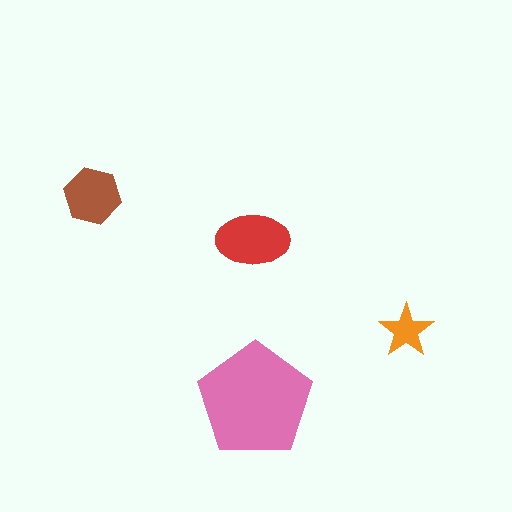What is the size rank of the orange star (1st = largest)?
4th.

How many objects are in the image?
There are 4 objects in the image.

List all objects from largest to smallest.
The pink pentagon, the red ellipse, the brown hexagon, the orange star.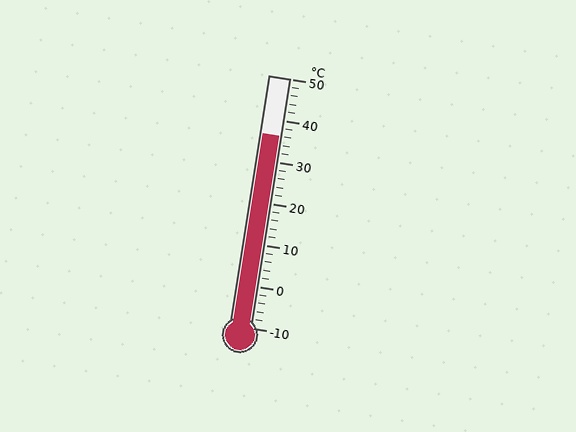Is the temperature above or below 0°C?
The temperature is above 0°C.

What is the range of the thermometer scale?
The thermometer scale ranges from -10°C to 50°C.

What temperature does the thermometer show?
The thermometer shows approximately 36°C.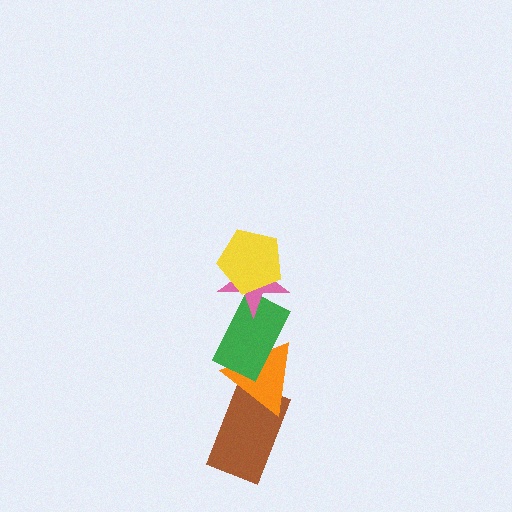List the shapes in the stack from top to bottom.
From top to bottom: the yellow pentagon, the pink star, the green rectangle, the orange triangle, the brown rectangle.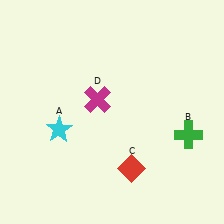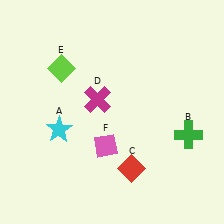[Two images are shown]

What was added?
A lime diamond (E), a pink diamond (F) were added in Image 2.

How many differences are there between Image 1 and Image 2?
There are 2 differences between the two images.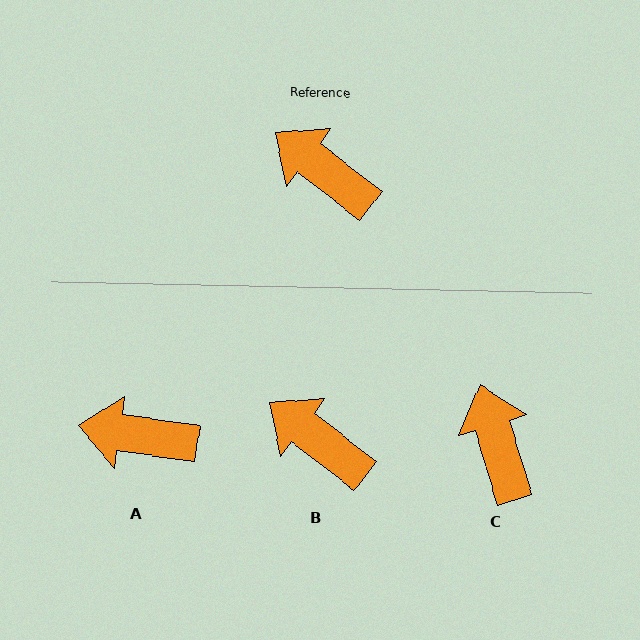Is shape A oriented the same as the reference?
No, it is off by about 29 degrees.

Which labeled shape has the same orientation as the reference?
B.